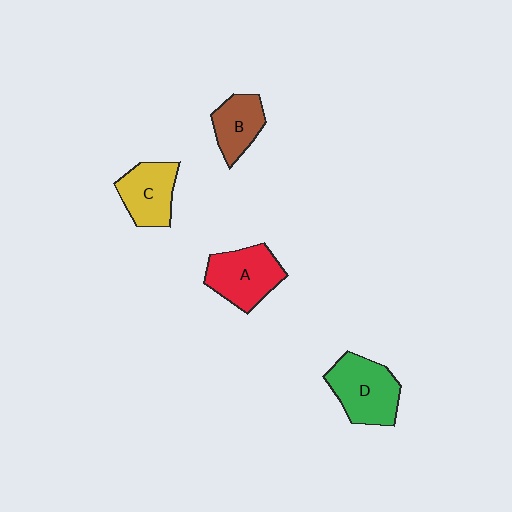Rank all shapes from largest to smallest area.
From largest to smallest: D (green), A (red), C (yellow), B (brown).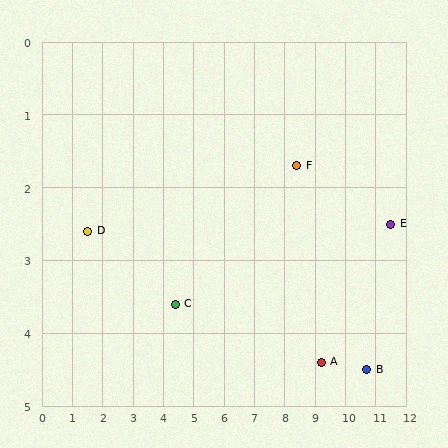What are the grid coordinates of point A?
Point A is at approximately (9.2, 4.4).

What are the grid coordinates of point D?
Point D is at approximately (1.5, 2.6).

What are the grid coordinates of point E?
Point E is at approximately (11.5, 2.5).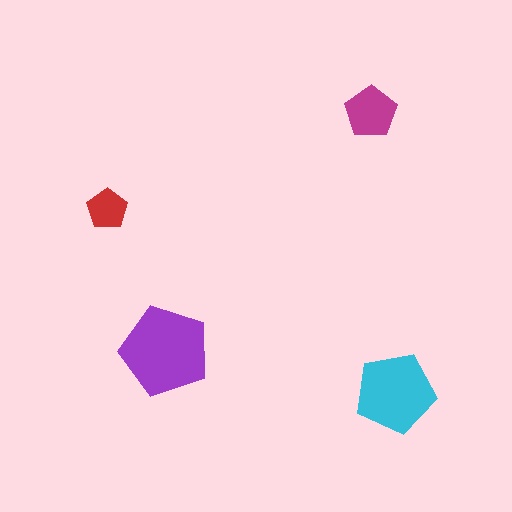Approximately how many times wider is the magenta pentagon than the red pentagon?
About 1.5 times wider.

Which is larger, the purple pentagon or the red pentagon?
The purple one.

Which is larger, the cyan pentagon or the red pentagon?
The cyan one.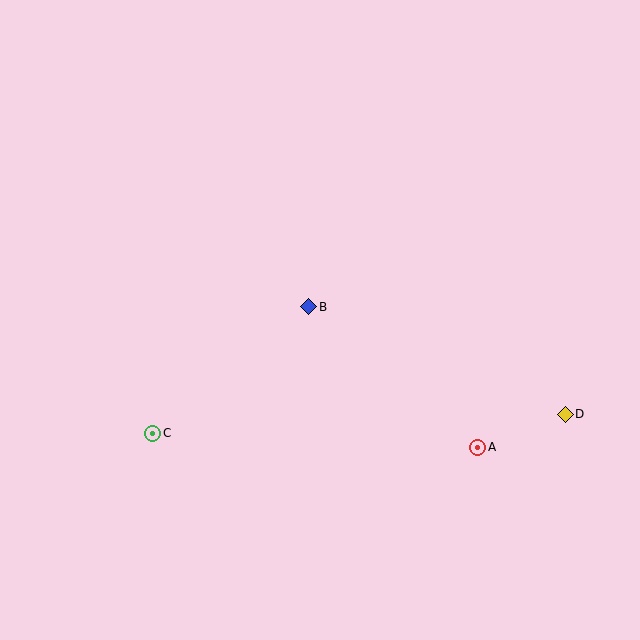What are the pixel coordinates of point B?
Point B is at (309, 307).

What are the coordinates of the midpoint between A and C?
The midpoint between A and C is at (315, 440).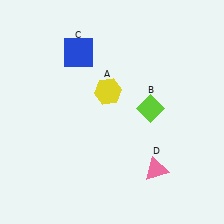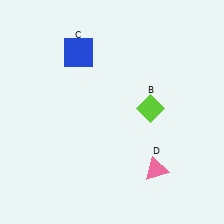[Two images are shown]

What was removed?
The yellow hexagon (A) was removed in Image 2.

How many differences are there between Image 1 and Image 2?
There is 1 difference between the two images.